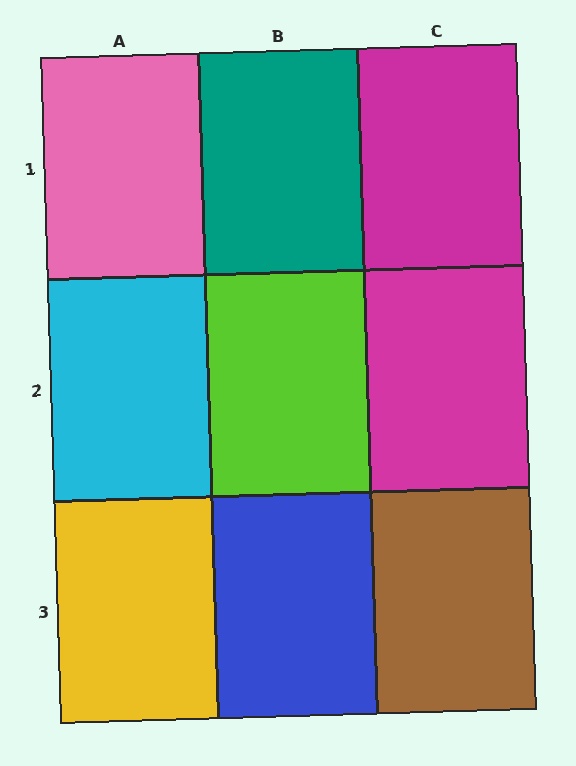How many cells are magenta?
2 cells are magenta.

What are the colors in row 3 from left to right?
Yellow, blue, brown.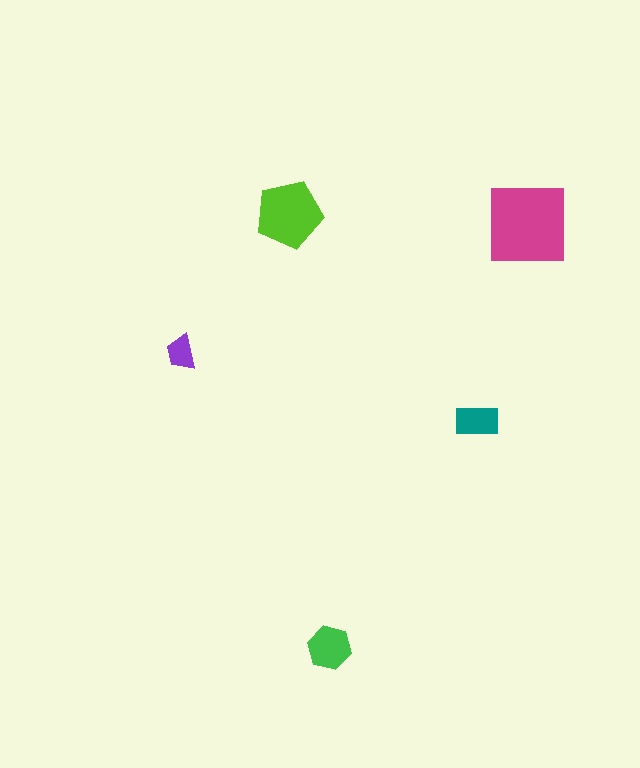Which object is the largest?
The magenta square.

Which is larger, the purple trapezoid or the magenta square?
The magenta square.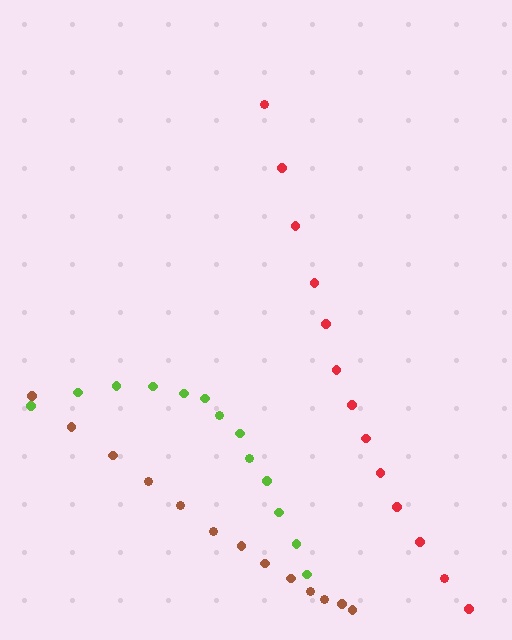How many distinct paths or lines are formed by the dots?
There are 3 distinct paths.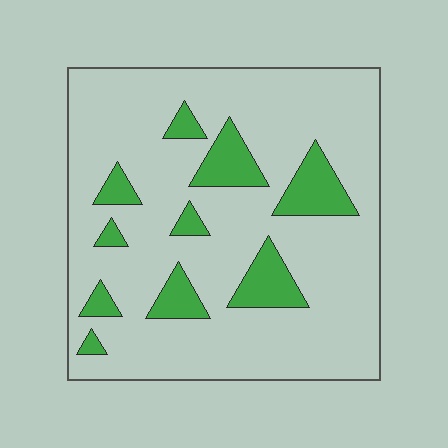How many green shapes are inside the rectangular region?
10.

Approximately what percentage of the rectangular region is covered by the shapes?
Approximately 15%.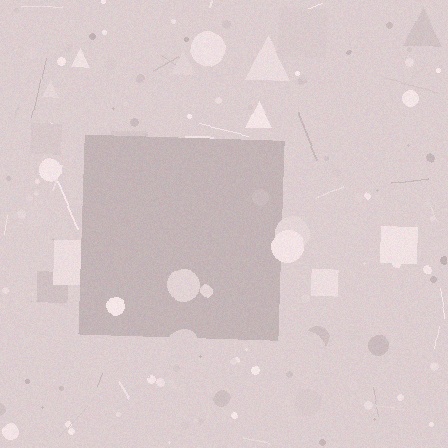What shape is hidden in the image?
A square is hidden in the image.